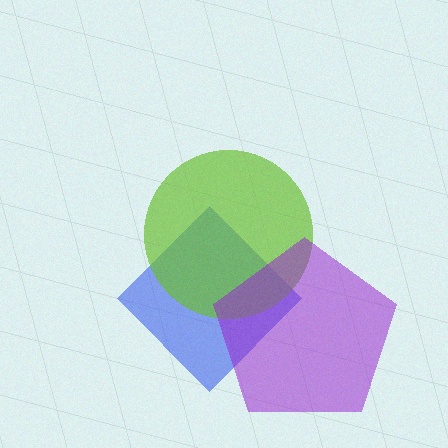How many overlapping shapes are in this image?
There are 3 overlapping shapes in the image.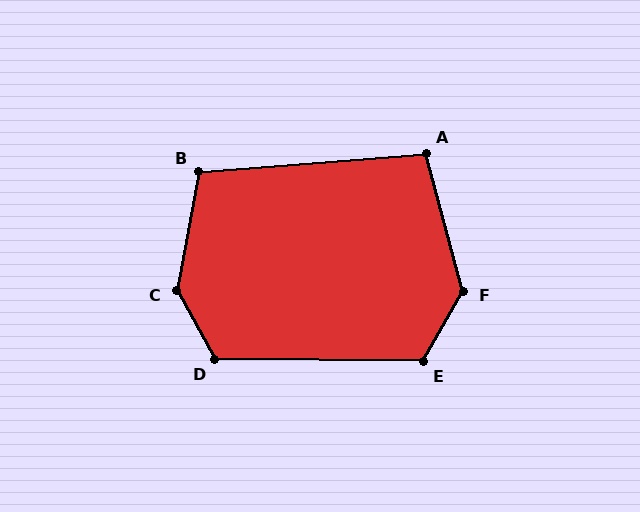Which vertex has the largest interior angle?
C, at approximately 140 degrees.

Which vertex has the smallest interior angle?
A, at approximately 101 degrees.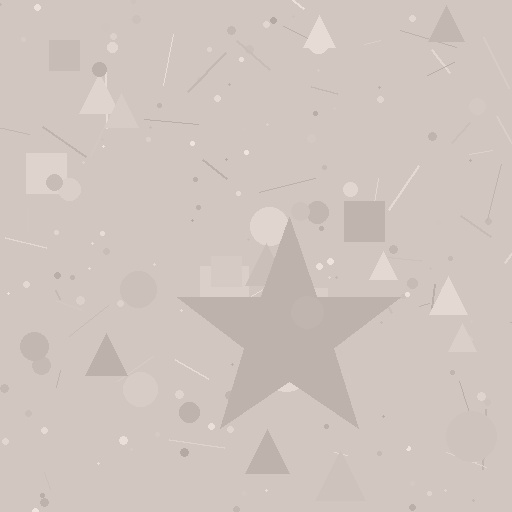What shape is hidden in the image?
A star is hidden in the image.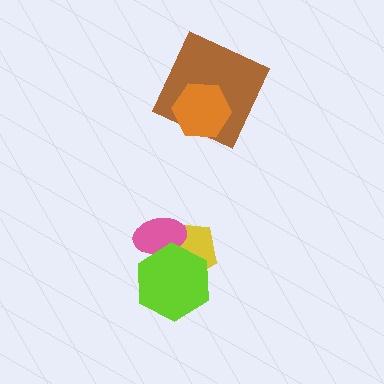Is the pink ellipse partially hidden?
Yes, it is partially covered by another shape.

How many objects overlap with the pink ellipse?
2 objects overlap with the pink ellipse.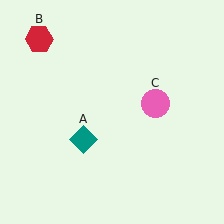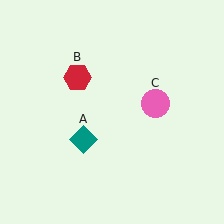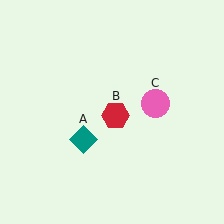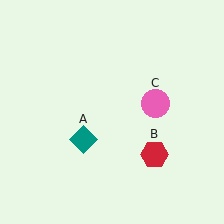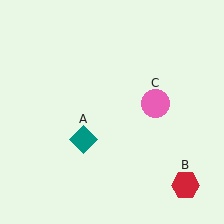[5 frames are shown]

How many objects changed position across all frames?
1 object changed position: red hexagon (object B).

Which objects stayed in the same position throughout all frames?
Teal diamond (object A) and pink circle (object C) remained stationary.